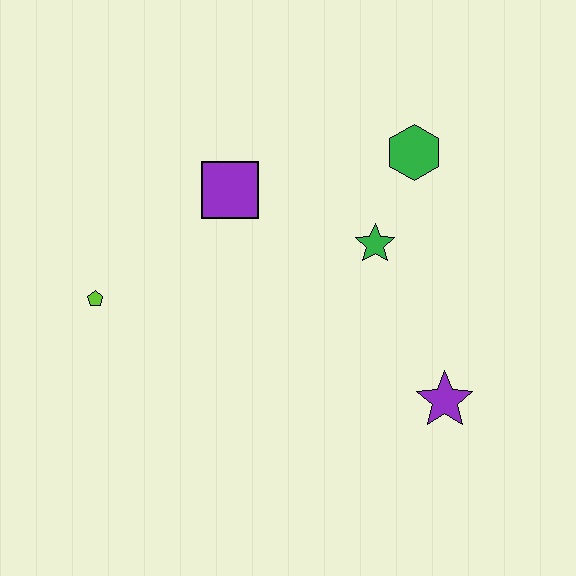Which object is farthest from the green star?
The lime pentagon is farthest from the green star.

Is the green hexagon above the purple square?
Yes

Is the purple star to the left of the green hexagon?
No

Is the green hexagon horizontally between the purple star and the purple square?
Yes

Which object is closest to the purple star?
The green star is closest to the purple star.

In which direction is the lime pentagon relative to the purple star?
The lime pentagon is to the left of the purple star.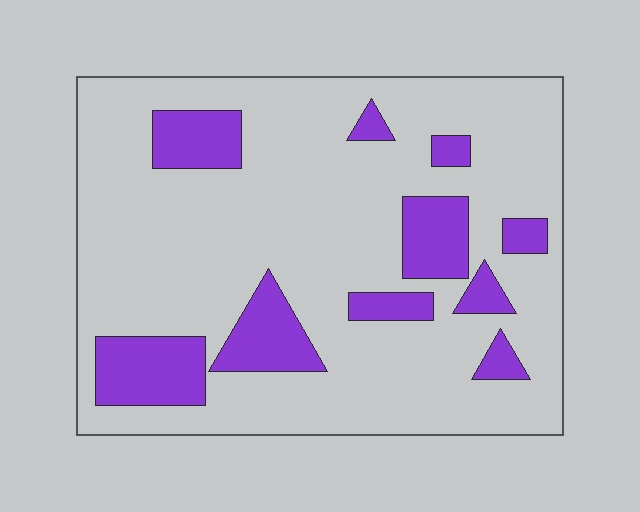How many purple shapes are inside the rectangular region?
10.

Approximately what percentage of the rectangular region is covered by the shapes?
Approximately 20%.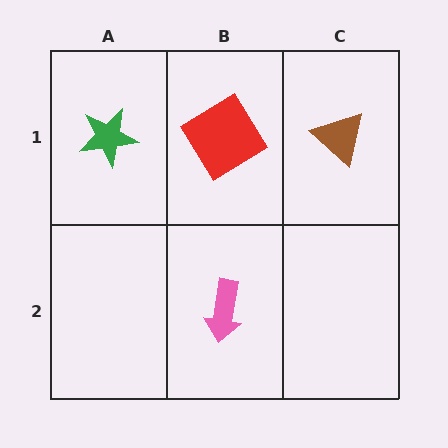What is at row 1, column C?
A brown triangle.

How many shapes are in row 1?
3 shapes.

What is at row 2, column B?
A pink arrow.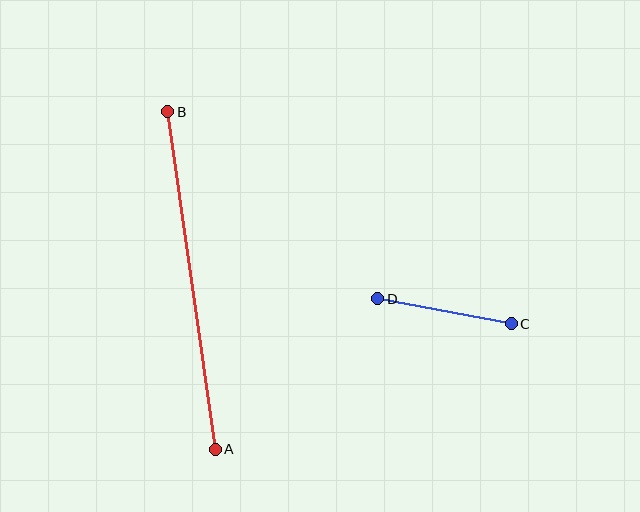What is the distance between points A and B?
The distance is approximately 341 pixels.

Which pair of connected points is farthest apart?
Points A and B are farthest apart.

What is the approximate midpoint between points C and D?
The midpoint is at approximately (445, 311) pixels.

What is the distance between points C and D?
The distance is approximately 136 pixels.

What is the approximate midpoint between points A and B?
The midpoint is at approximately (191, 280) pixels.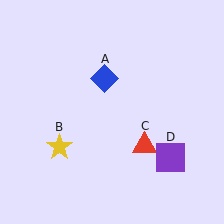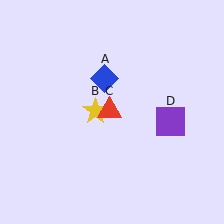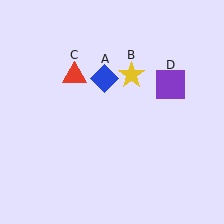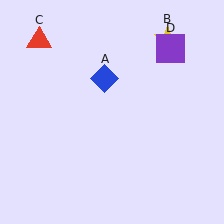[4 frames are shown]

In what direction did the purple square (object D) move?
The purple square (object D) moved up.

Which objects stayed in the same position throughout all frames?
Blue diamond (object A) remained stationary.